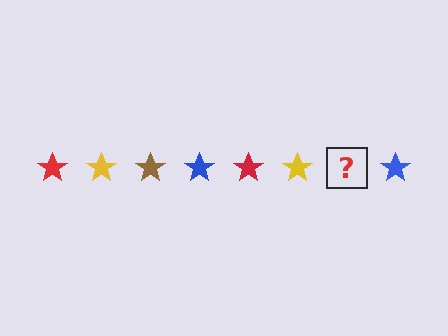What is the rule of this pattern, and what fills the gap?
The rule is that the pattern cycles through red, yellow, brown, blue stars. The gap should be filled with a brown star.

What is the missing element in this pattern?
The missing element is a brown star.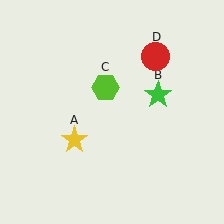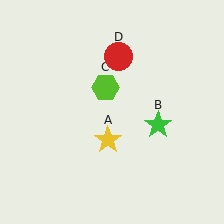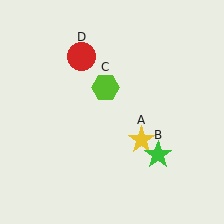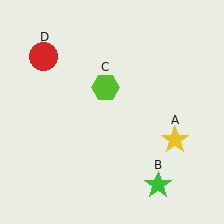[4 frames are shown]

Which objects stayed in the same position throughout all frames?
Lime hexagon (object C) remained stationary.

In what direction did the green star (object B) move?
The green star (object B) moved down.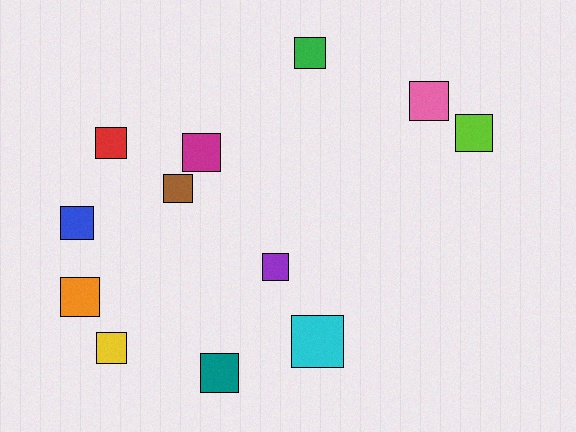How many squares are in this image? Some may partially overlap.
There are 12 squares.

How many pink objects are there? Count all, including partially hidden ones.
There is 1 pink object.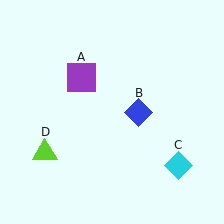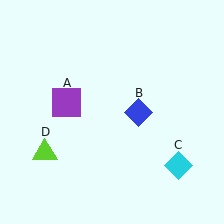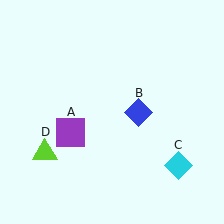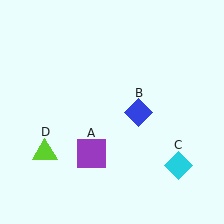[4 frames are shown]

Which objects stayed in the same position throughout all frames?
Blue diamond (object B) and cyan diamond (object C) and lime triangle (object D) remained stationary.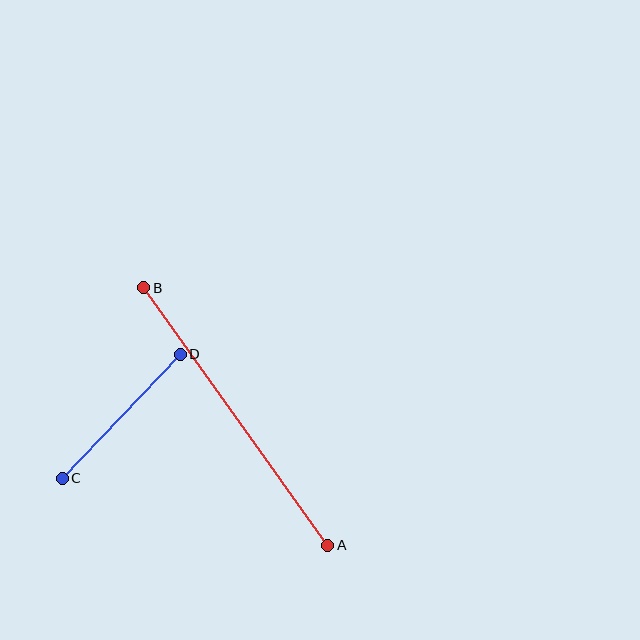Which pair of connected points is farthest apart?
Points A and B are farthest apart.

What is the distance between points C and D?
The distance is approximately 171 pixels.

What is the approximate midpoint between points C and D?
The midpoint is at approximately (121, 416) pixels.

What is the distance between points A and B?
The distance is approximately 316 pixels.